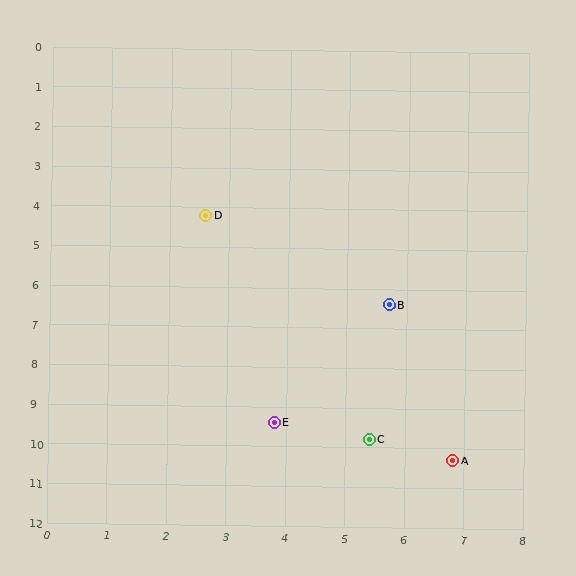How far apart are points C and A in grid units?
Points C and A are about 1.5 grid units apart.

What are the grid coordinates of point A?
Point A is at approximately (6.8, 10.3).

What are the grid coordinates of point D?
Point D is at approximately (2.6, 4.2).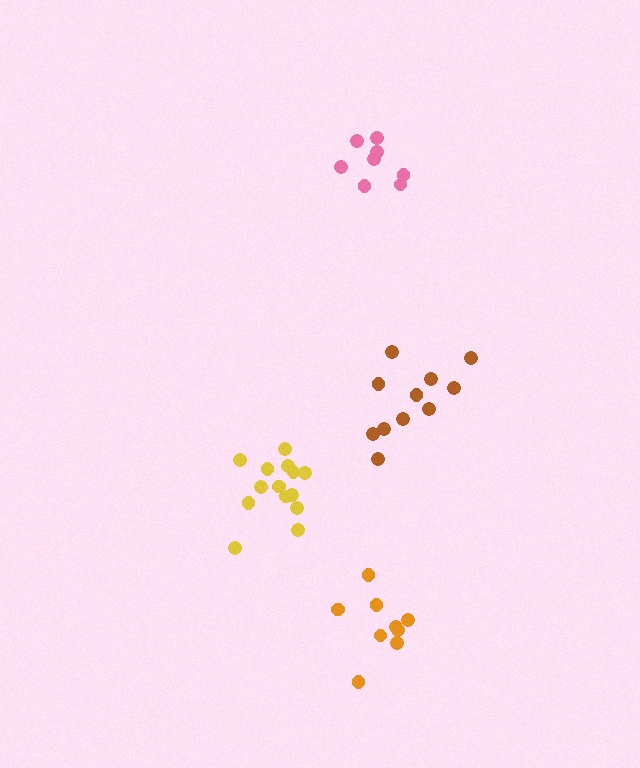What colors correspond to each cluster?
The clusters are colored: yellow, pink, orange, brown.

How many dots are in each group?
Group 1: 14 dots, Group 2: 8 dots, Group 3: 9 dots, Group 4: 11 dots (42 total).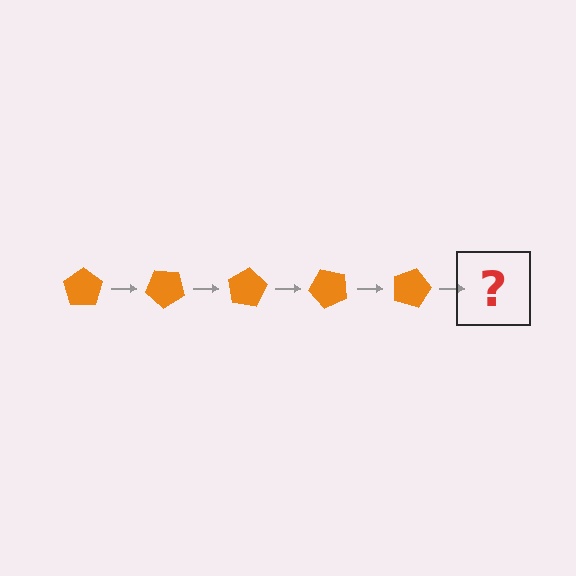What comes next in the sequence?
The next element should be an orange pentagon rotated 200 degrees.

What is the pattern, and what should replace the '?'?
The pattern is that the pentagon rotates 40 degrees each step. The '?' should be an orange pentagon rotated 200 degrees.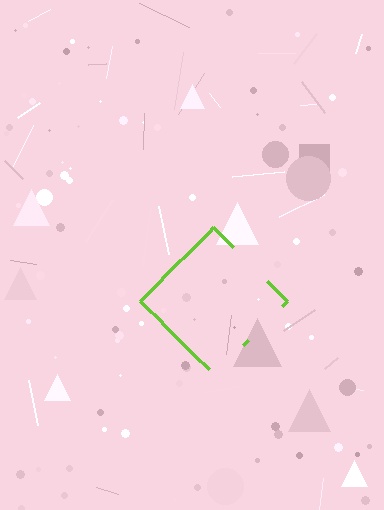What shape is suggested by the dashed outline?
The dashed outline suggests a diamond.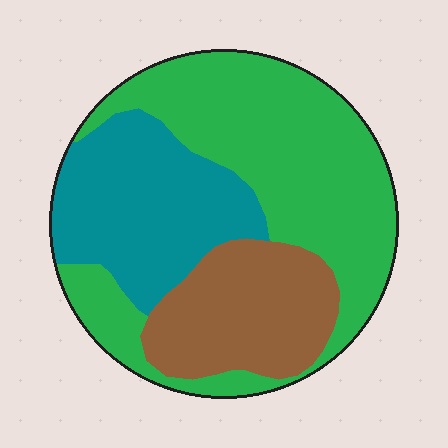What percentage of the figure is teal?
Teal takes up between a quarter and a half of the figure.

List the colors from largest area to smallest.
From largest to smallest: green, teal, brown.